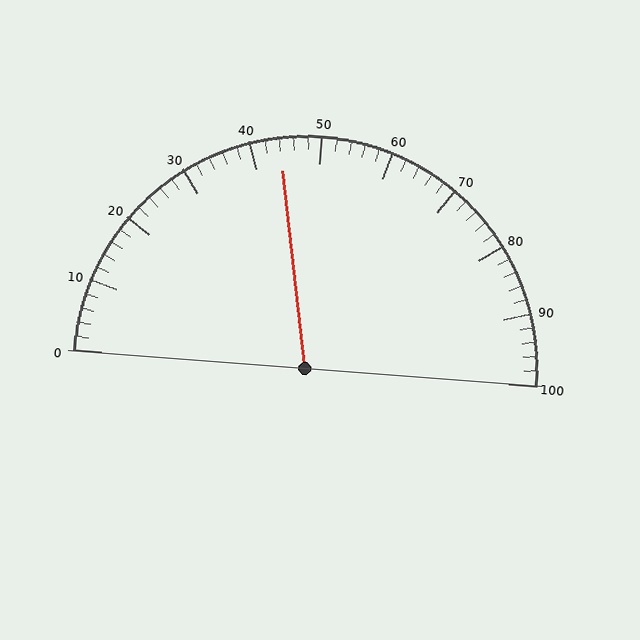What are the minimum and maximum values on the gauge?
The gauge ranges from 0 to 100.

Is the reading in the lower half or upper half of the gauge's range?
The reading is in the lower half of the range (0 to 100).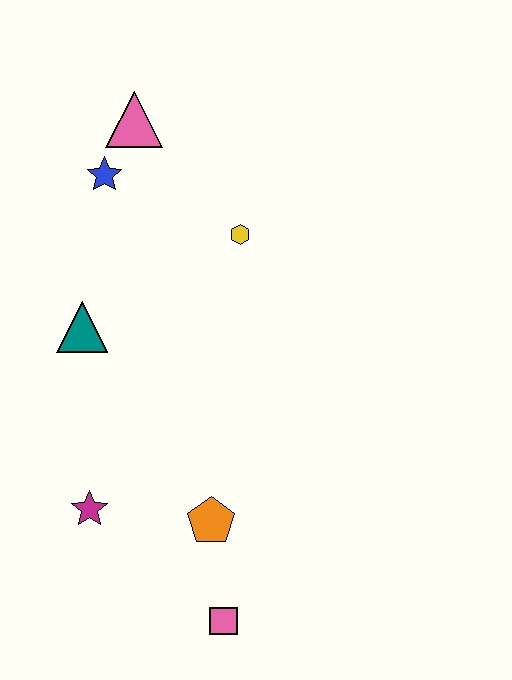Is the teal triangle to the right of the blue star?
No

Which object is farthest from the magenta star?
The pink triangle is farthest from the magenta star.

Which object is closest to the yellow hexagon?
The blue star is closest to the yellow hexagon.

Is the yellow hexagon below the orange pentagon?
No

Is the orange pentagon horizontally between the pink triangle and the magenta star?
No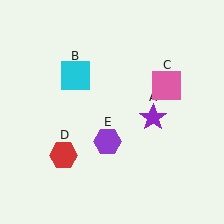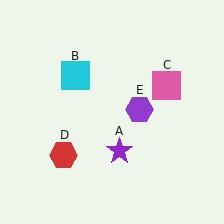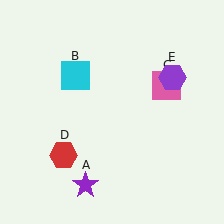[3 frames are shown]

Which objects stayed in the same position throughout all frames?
Cyan square (object B) and pink square (object C) and red hexagon (object D) remained stationary.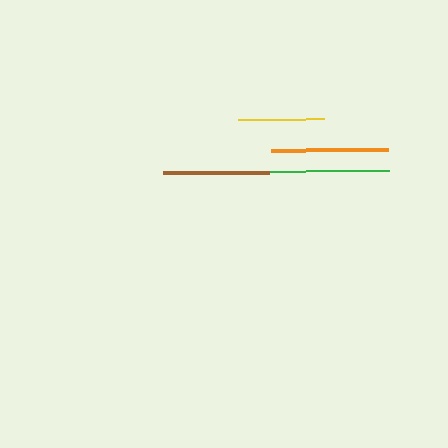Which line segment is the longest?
The green line is the longest at approximately 214 pixels.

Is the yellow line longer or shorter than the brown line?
The brown line is longer than the yellow line.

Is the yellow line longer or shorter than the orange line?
The orange line is longer than the yellow line.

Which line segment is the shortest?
The yellow line is the shortest at approximately 86 pixels.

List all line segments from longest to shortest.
From longest to shortest: green, orange, brown, yellow.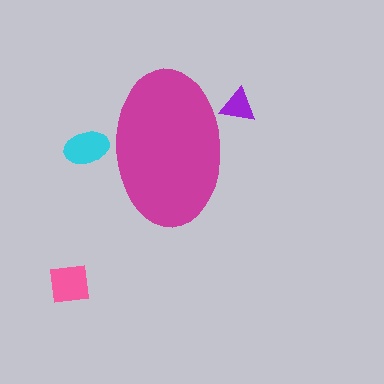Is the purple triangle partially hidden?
Yes, the purple triangle is partially hidden behind the magenta ellipse.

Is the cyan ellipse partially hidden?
Yes, the cyan ellipse is partially hidden behind the magenta ellipse.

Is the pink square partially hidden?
No, the pink square is fully visible.